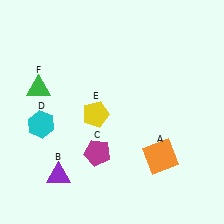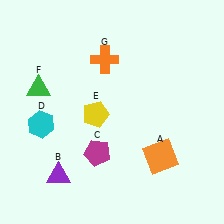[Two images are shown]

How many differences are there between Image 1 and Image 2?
There is 1 difference between the two images.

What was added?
An orange cross (G) was added in Image 2.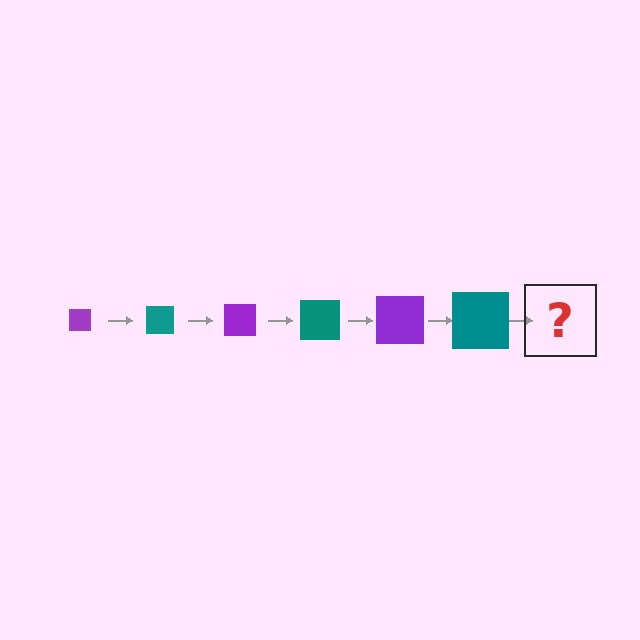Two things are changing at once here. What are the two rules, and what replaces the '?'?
The two rules are that the square grows larger each step and the color cycles through purple and teal. The '?' should be a purple square, larger than the previous one.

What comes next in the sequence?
The next element should be a purple square, larger than the previous one.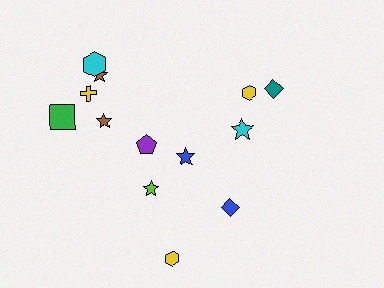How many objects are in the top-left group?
There are 6 objects.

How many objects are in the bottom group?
There are 4 objects.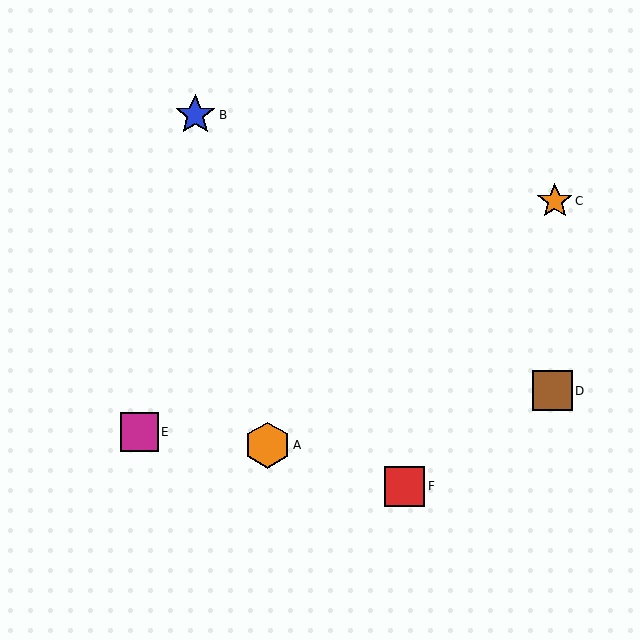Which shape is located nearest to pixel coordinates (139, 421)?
The magenta square (labeled E) at (139, 432) is nearest to that location.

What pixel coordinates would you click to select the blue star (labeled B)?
Click at (195, 115) to select the blue star B.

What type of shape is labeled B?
Shape B is a blue star.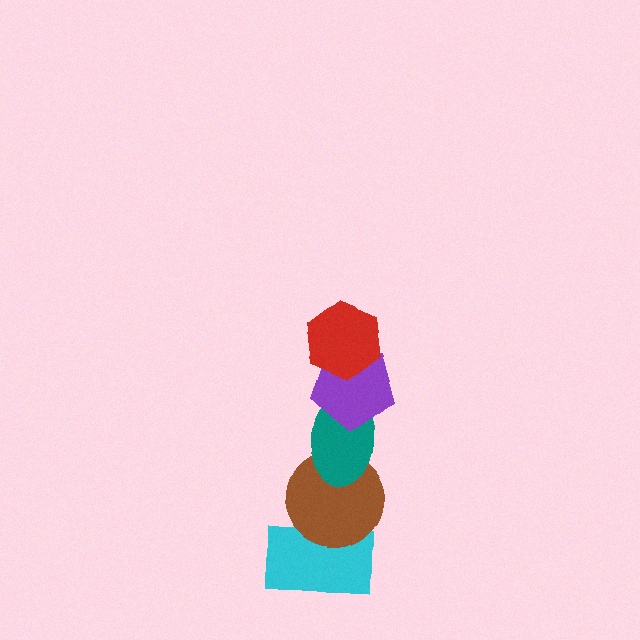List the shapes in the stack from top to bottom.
From top to bottom: the red hexagon, the purple pentagon, the teal ellipse, the brown circle, the cyan rectangle.